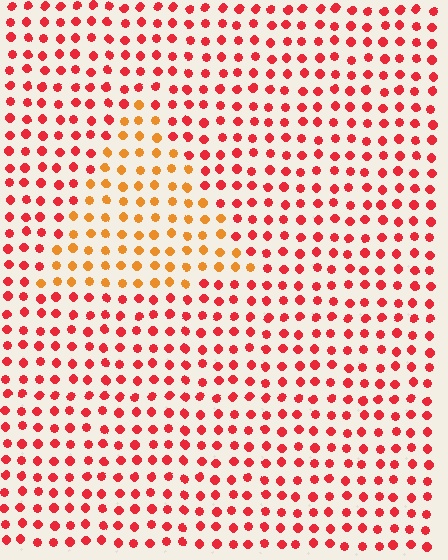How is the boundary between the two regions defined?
The boundary is defined purely by a slight shift in hue (about 37 degrees). Spacing, size, and orientation are identical on both sides.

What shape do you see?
I see a triangle.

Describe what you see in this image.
The image is filled with small red elements in a uniform arrangement. A triangle-shaped region is visible where the elements are tinted to a slightly different hue, forming a subtle color boundary.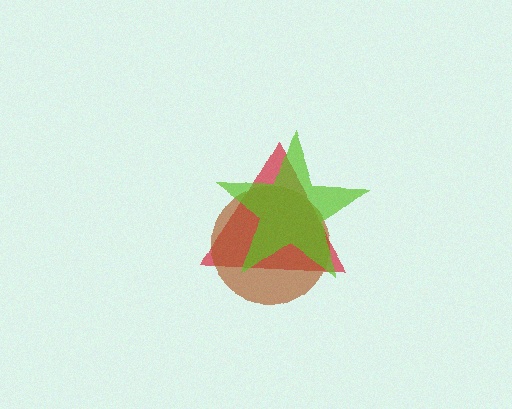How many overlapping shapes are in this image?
There are 3 overlapping shapes in the image.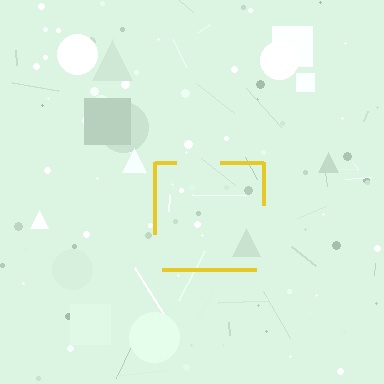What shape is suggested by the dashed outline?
The dashed outline suggests a square.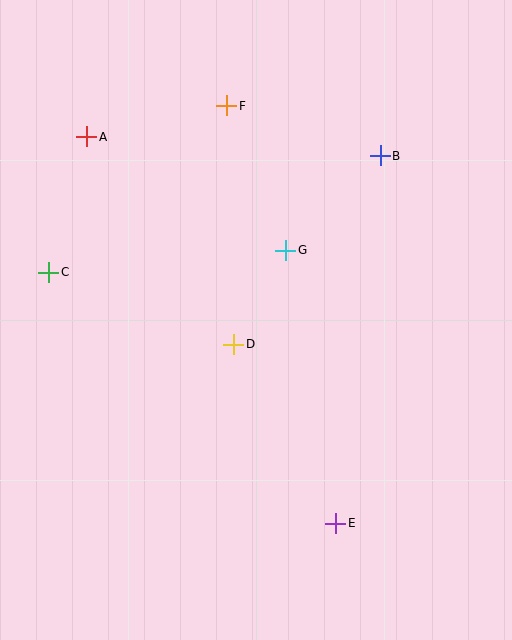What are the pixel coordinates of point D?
Point D is at (234, 344).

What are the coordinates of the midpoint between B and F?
The midpoint between B and F is at (304, 131).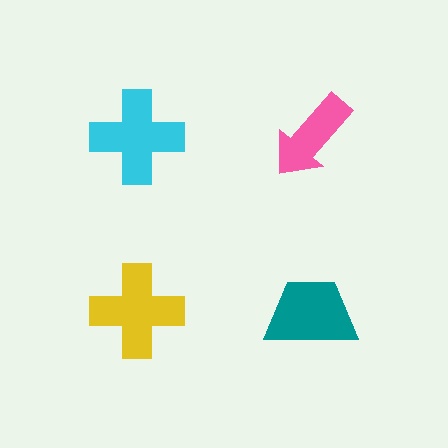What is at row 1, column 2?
A pink arrow.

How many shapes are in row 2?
2 shapes.